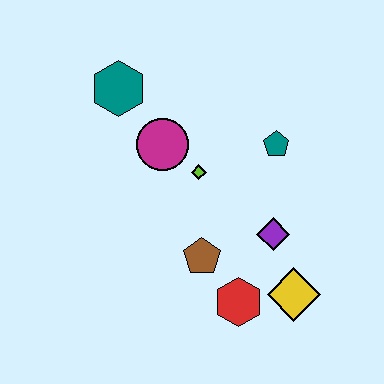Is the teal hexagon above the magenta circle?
Yes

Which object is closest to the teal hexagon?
The magenta circle is closest to the teal hexagon.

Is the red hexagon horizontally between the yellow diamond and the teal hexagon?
Yes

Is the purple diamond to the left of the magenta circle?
No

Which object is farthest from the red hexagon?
The teal hexagon is farthest from the red hexagon.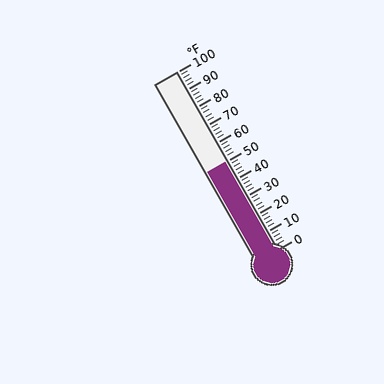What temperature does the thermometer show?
The thermometer shows approximately 50°F.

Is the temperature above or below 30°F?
The temperature is above 30°F.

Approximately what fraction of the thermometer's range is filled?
The thermometer is filled to approximately 50% of its range.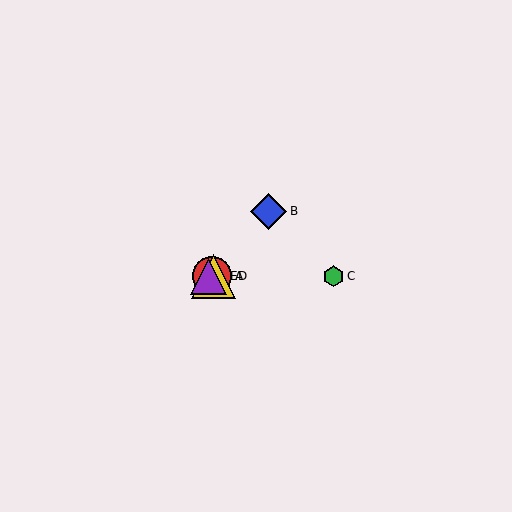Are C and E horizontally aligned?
Yes, both are at y≈276.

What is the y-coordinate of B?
Object B is at y≈211.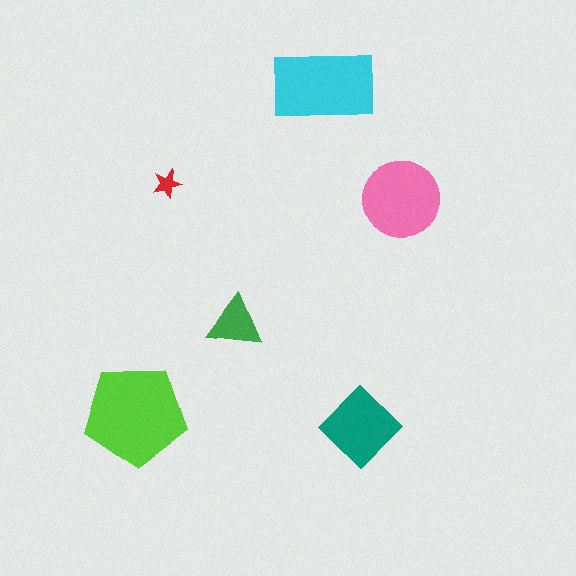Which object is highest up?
The cyan rectangle is topmost.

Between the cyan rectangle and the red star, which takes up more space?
The cyan rectangle.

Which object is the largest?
The lime pentagon.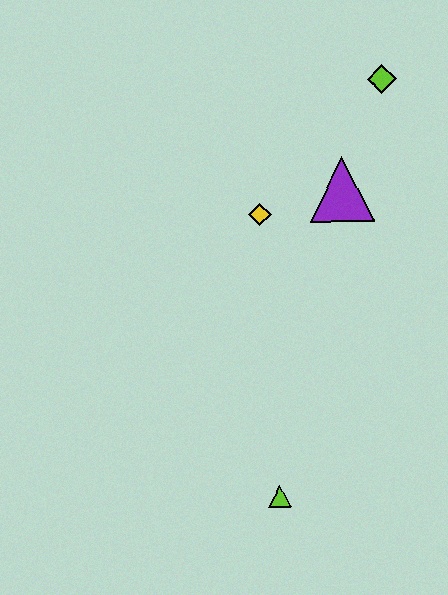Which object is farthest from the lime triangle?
The lime diamond is farthest from the lime triangle.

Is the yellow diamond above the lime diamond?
No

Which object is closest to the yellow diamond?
The purple triangle is closest to the yellow diamond.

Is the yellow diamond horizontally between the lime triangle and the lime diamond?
No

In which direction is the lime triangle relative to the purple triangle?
The lime triangle is below the purple triangle.